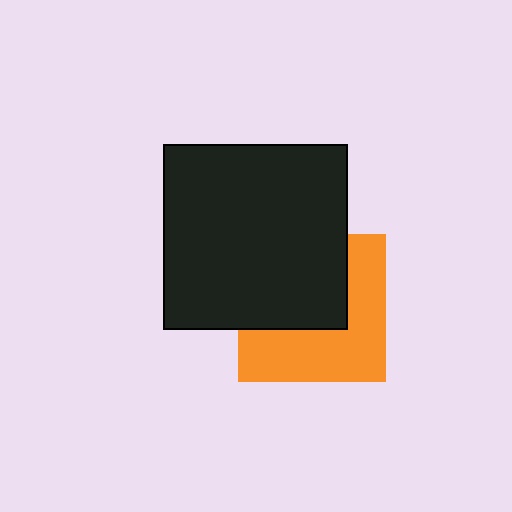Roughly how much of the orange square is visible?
About half of it is visible (roughly 52%).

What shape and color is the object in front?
The object in front is a black square.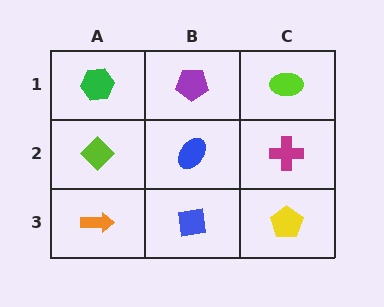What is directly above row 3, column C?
A magenta cross.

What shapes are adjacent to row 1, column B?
A blue ellipse (row 2, column B), a green hexagon (row 1, column A), a lime ellipse (row 1, column C).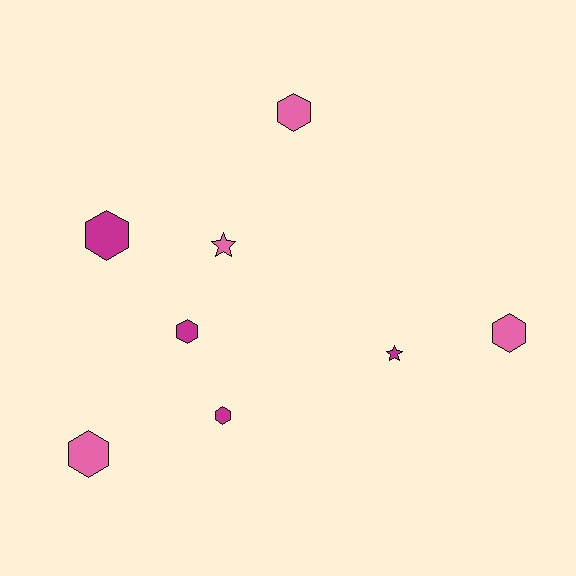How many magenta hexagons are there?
There are 3 magenta hexagons.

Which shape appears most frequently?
Hexagon, with 6 objects.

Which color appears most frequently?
Pink, with 4 objects.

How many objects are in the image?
There are 8 objects.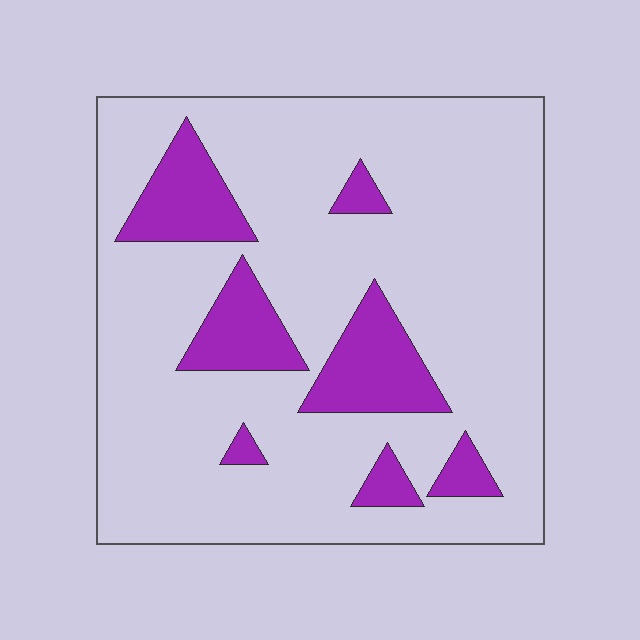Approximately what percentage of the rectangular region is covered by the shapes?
Approximately 20%.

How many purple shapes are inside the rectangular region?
7.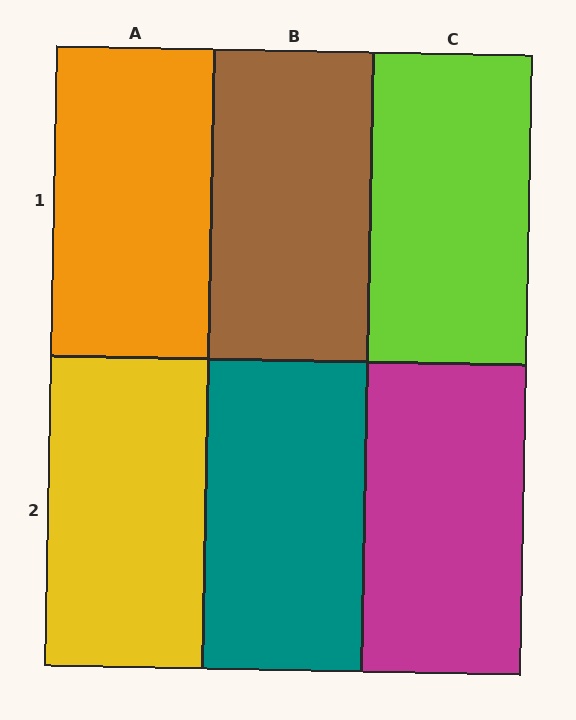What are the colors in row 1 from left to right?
Orange, brown, lime.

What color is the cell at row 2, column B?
Teal.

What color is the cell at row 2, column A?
Yellow.